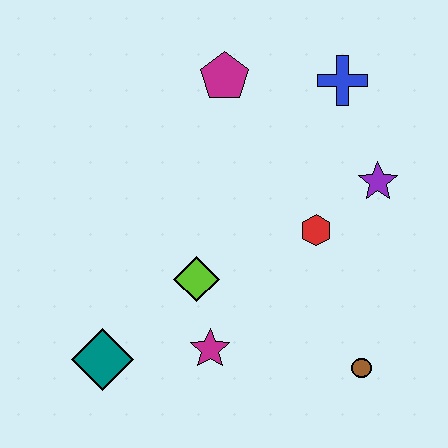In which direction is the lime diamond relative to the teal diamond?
The lime diamond is to the right of the teal diamond.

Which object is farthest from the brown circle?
The magenta pentagon is farthest from the brown circle.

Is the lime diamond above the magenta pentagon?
No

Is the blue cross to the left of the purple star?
Yes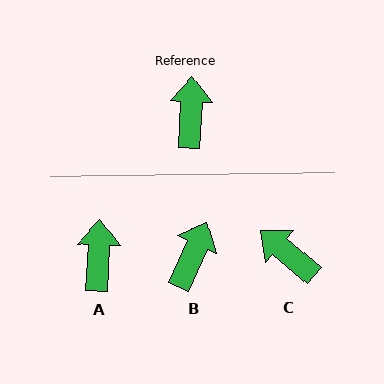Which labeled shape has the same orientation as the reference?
A.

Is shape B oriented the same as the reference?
No, it is off by about 21 degrees.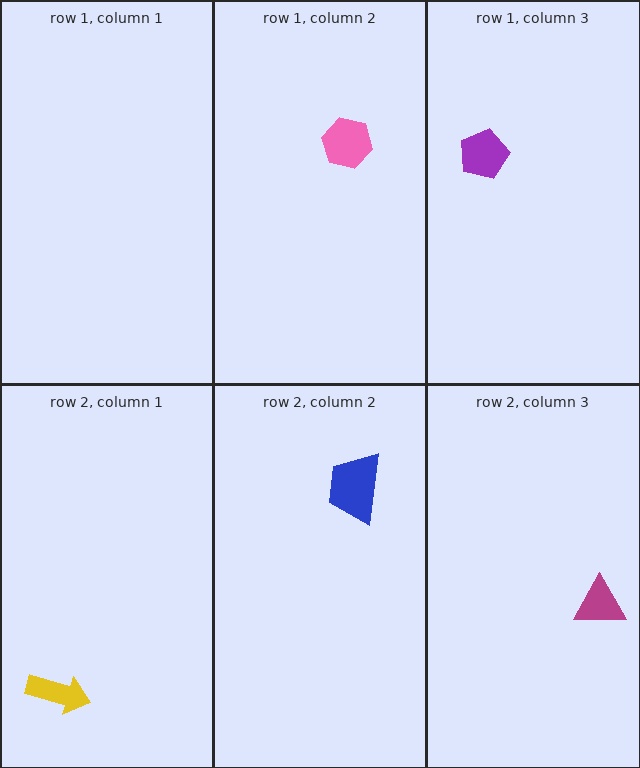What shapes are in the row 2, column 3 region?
The magenta triangle.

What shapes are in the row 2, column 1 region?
The yellow arrow.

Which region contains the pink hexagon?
The row 1, column 2 region.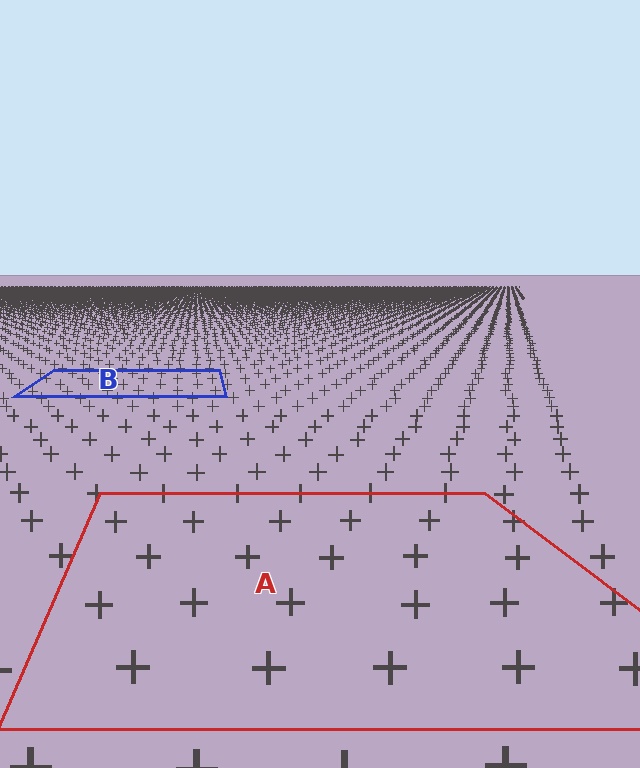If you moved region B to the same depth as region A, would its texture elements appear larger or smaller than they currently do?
They would appear larger. At a closer depth, the same texture elements are projected at a bigger on-screen size.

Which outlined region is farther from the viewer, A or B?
Region B is farther from the viewer — the texture elements inside it appear smaller and more densely packed.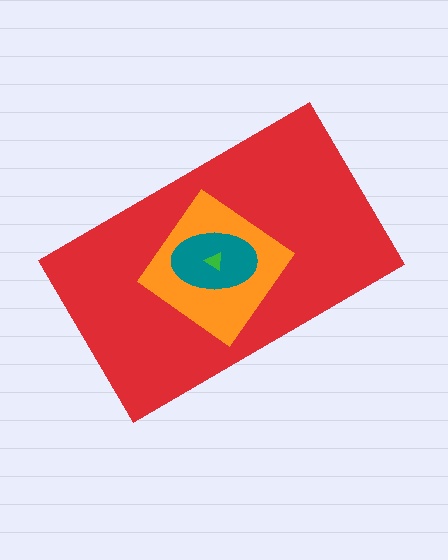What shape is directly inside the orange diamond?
The teal ellipse.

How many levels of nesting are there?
4.